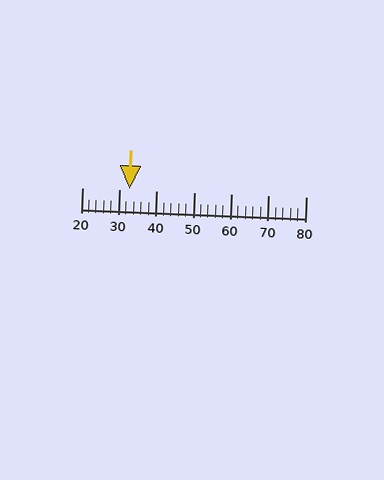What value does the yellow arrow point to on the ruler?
The yellow arrow points to approximately 33.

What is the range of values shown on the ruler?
The ruler shows values from 20 to 80.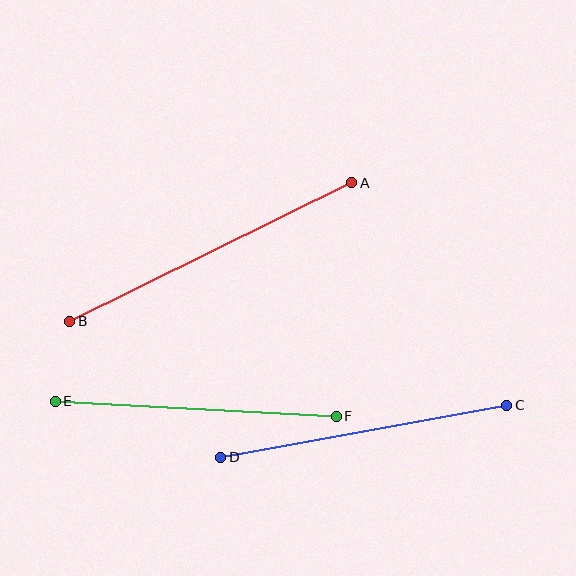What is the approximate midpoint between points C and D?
The midpoint is at approximately (364, 431) pixels.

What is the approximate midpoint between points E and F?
The midpoint is at approximately (196, 409) pixels.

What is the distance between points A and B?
The distance is approximately 314 pixels.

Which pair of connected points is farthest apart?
Points A and B are farthest apart.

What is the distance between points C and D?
The distance is approximately 291 pixels.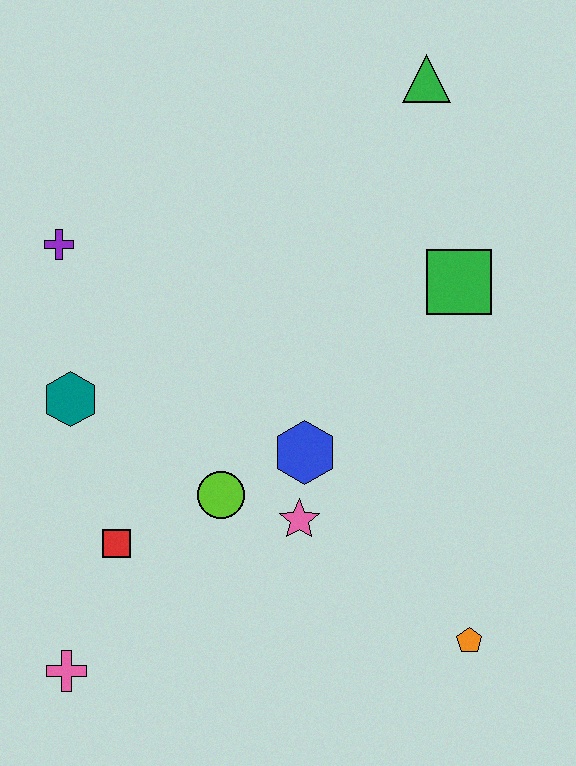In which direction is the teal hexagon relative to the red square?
The teal hexagon is above the red square.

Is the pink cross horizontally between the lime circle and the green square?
No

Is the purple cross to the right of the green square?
No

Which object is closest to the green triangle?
The green square is closest to the green triangle.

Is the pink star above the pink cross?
Yes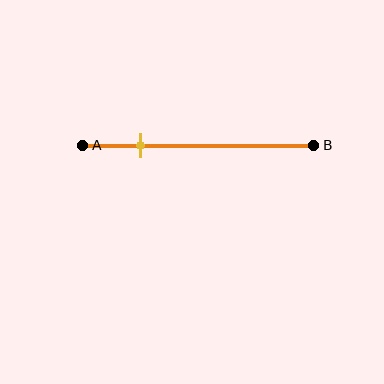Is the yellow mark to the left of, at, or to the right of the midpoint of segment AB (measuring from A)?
The yellow mark is to the left of the midpoint of segment AB.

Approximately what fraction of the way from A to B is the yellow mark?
The yellow mark is approximately 25% of the way from A to B.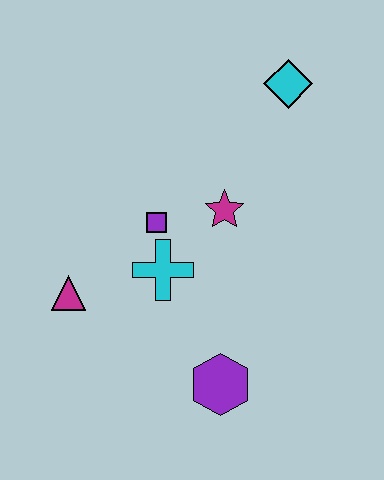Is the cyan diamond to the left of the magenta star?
No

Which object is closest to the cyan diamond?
The magenta star is closest to the cyan diamond.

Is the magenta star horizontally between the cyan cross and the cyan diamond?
Yes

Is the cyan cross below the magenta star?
Yes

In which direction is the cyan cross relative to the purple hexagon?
The cyan cross is above the purple hexagon.